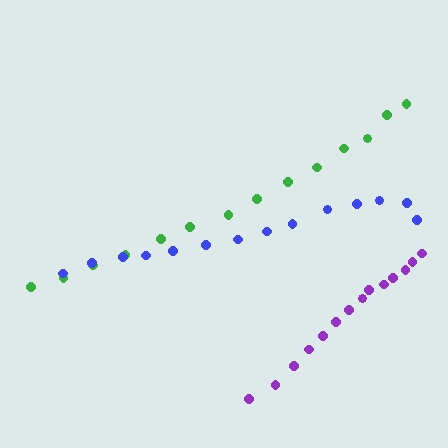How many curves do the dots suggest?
There are 3 distinct paths.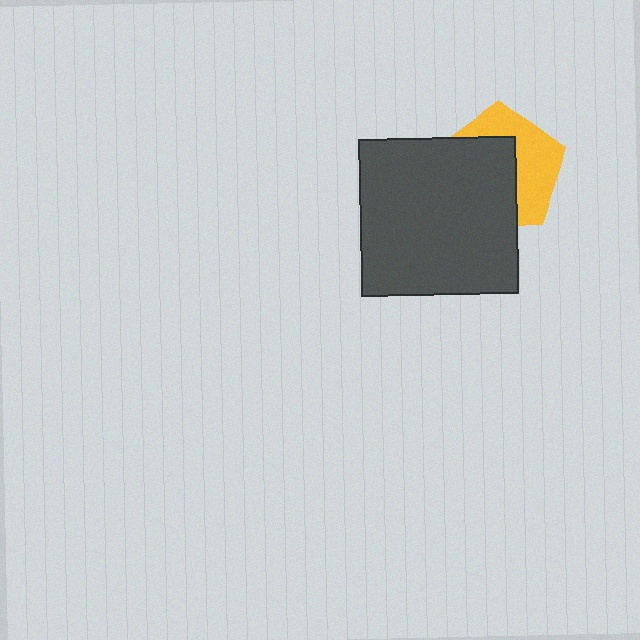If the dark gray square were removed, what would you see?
You would see the complete yellow pentagon.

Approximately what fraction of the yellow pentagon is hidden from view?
Roughly 55% of the yellow pentagon is hidden behind the dark gray square.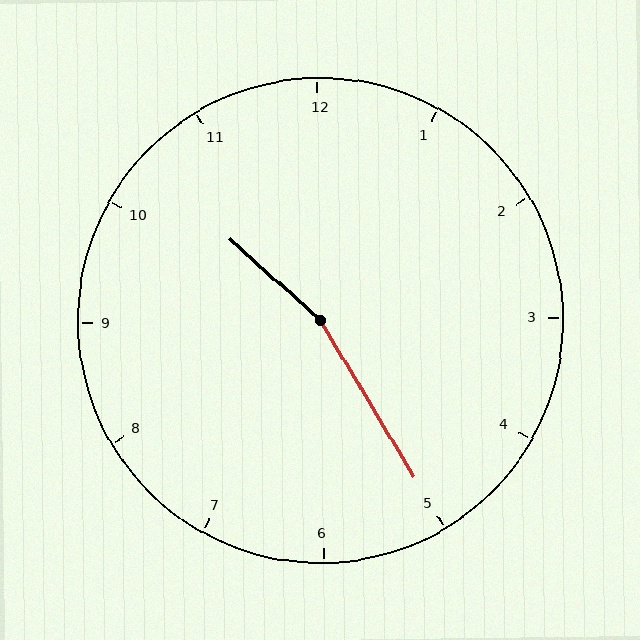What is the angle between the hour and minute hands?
Approximately 162 degrees.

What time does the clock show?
10:25.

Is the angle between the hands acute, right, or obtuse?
It is obtuse.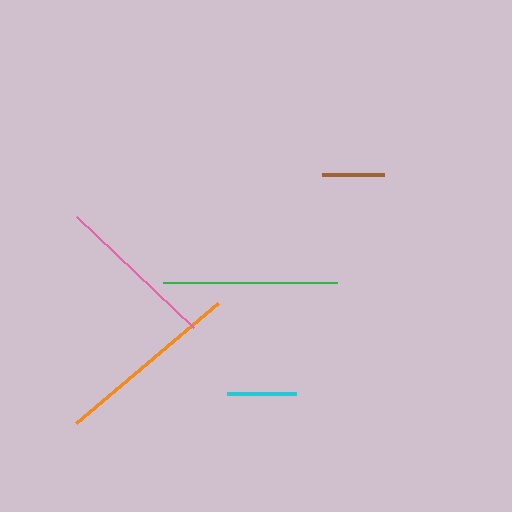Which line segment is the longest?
The orange line is the longest at approximately 186 pixels.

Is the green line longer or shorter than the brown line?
The green line is longer than the brown line.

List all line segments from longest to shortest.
From longest to shortest: orange, green, pink, cyan, brown.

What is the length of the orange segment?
The orange segment is approximately 186 pixels long.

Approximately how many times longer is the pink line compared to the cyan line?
The pink line is approximately 2.3 times the length of the cyan line.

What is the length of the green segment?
The green segment is approximately 174 pixels long.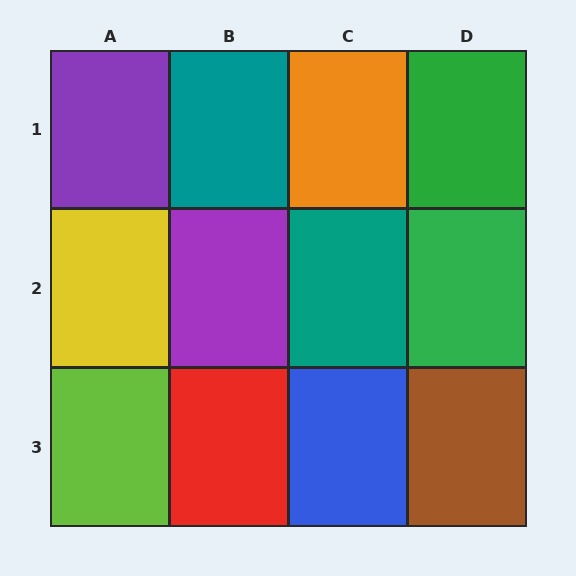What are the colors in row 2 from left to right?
Yellow, purple, teal, green.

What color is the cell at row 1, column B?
Teal.